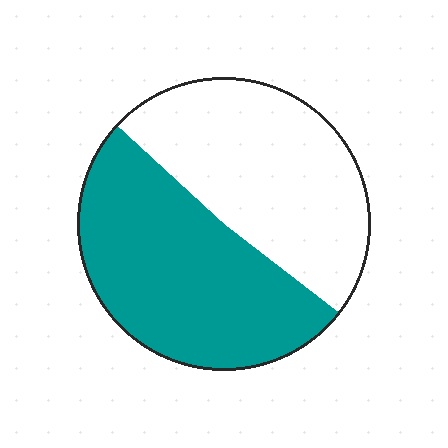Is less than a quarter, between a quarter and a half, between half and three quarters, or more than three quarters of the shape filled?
Between half and three quarters.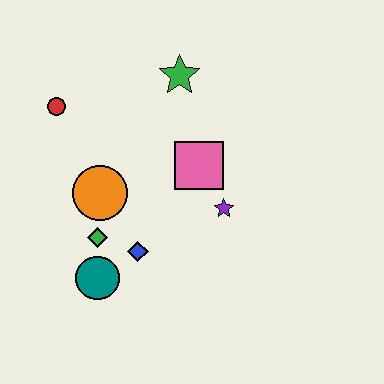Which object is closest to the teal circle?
The green diamond is closest to the teal circle.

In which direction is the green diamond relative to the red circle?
The green diamond is below the red circle.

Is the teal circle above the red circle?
No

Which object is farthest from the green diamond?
The green star is farthest from the green diamond.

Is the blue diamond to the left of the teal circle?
No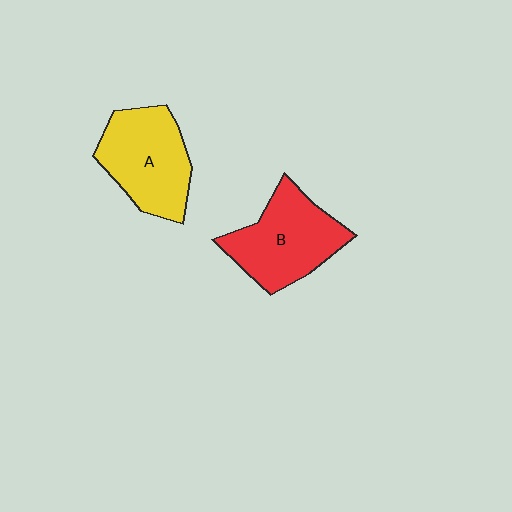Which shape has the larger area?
Shape B (red).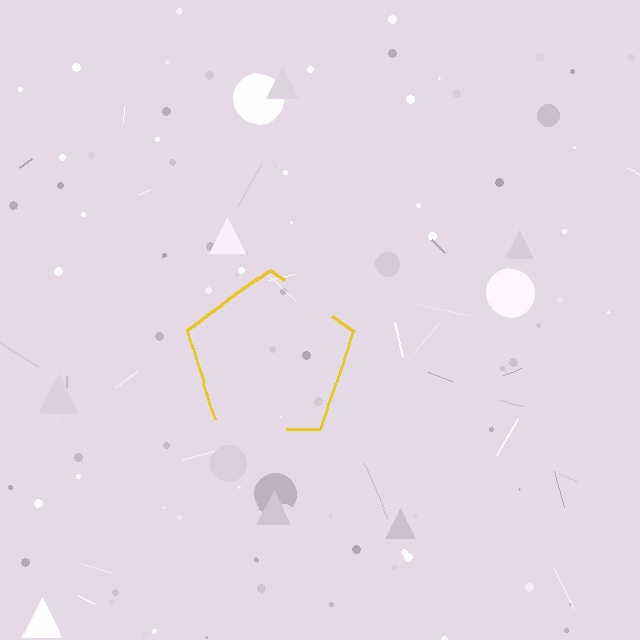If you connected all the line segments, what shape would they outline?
They would outline a pentagon.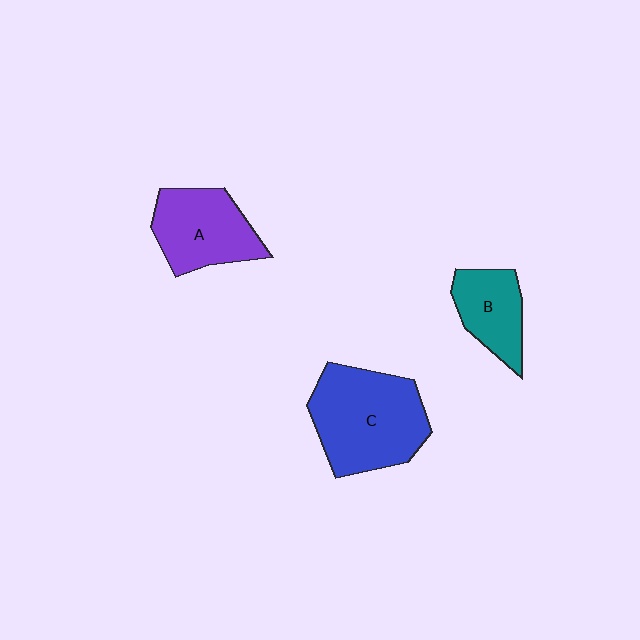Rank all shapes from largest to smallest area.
From largest to smallest: C (blue), A (purple), B (teal).